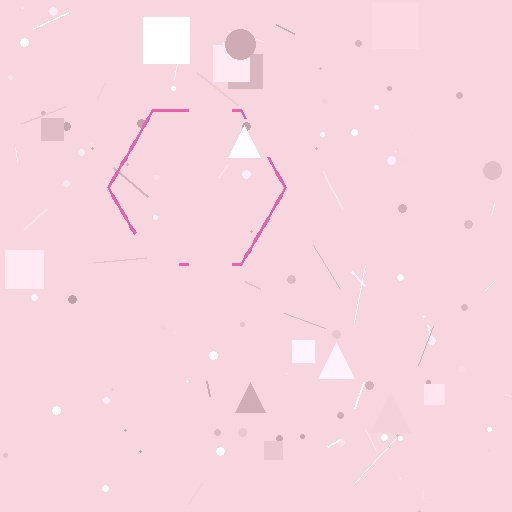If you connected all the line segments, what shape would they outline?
They would outline a hexagon.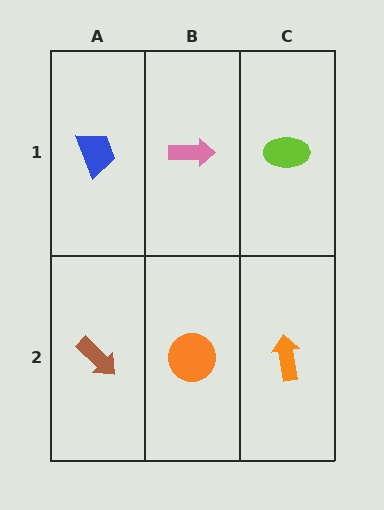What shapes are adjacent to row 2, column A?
A blue trapezoid (row 1, column A), an orange circle (row 2, column B).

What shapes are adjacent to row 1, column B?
An orange circle (row 2, column B), a blue trapezoid (row 1, column A), a lime ellipse (row 1, column C).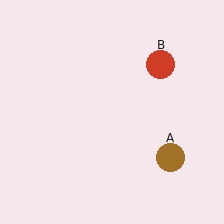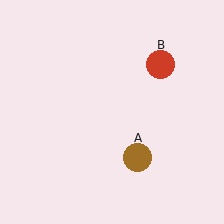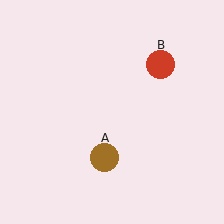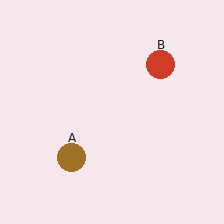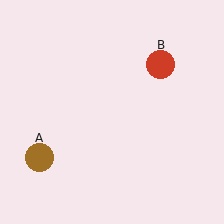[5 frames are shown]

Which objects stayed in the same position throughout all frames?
Red circle (object B) remained stationary.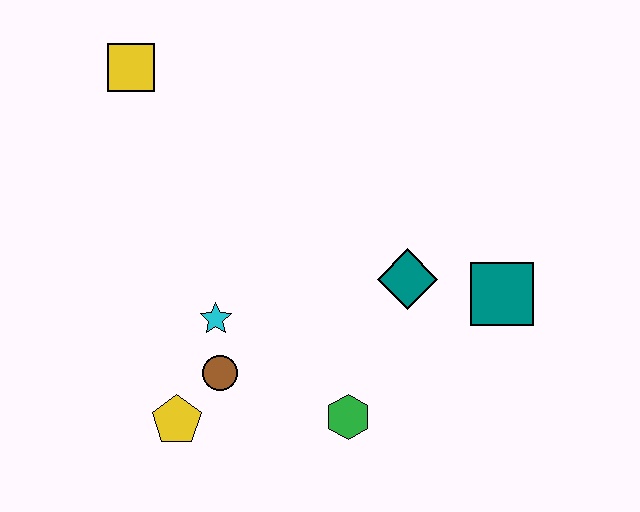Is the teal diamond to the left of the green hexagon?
No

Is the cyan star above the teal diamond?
No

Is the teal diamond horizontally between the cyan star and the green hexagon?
No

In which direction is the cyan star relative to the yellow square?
The cyan star is below the yellow square.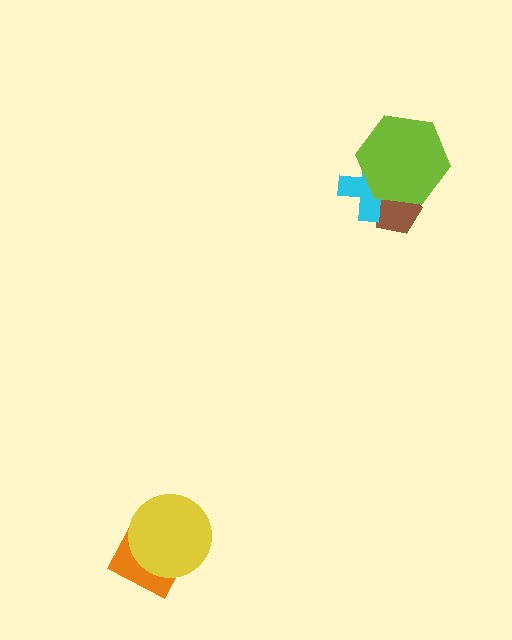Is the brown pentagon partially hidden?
Yes, it is partially covered by another shape.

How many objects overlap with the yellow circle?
1 object overlaps with the yellow circle.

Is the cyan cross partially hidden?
Yes, it is partially covered by another shape.